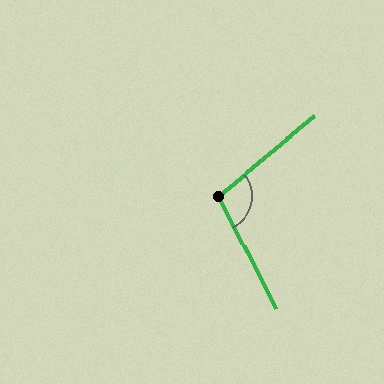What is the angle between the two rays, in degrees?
Approximately 103 degrees.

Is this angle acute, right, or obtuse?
It is obtuse.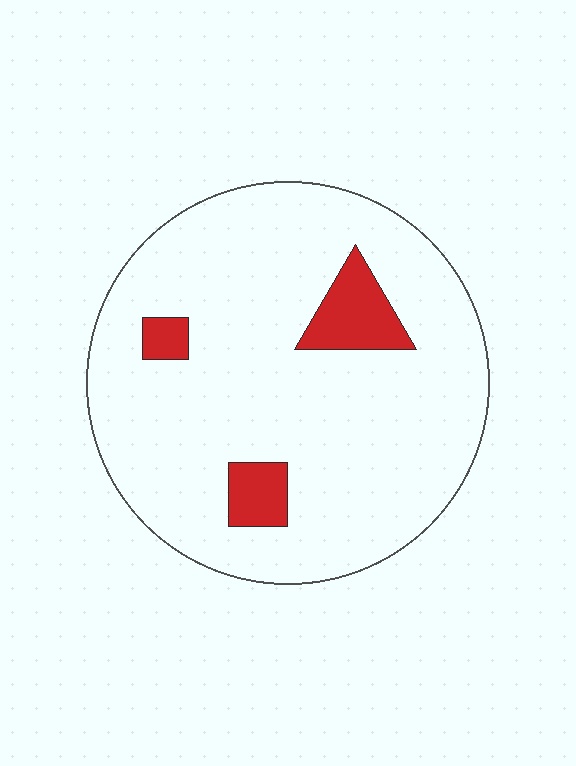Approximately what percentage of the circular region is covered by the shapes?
Approximately 10%.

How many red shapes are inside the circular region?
3.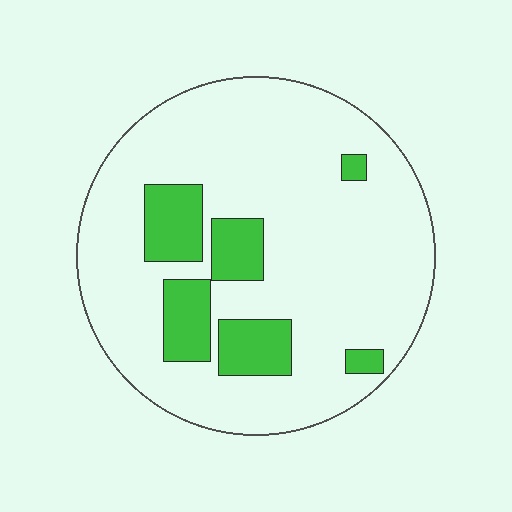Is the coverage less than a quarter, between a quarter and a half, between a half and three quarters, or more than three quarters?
Less than a quarter.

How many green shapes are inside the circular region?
6.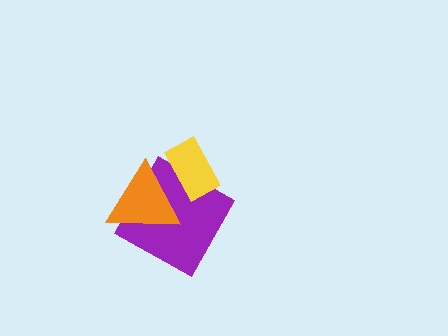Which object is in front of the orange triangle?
The yellow rectangle is in front of the orange triangle.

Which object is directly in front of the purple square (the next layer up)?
The orange triangle is directly in front of the purple square.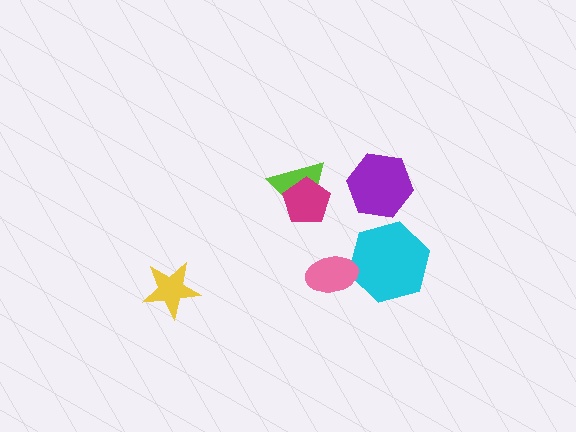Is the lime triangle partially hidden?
Yes, it is partially covered by another shape.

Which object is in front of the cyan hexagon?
The pink ellipse is in front of the cyan hexagon.